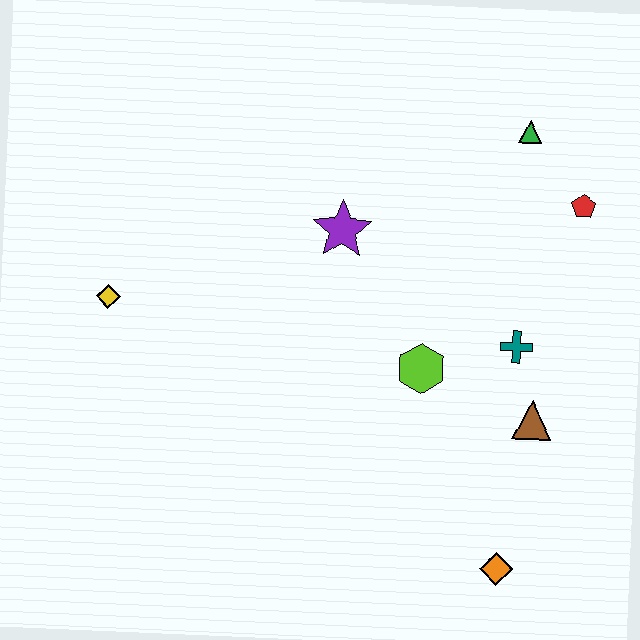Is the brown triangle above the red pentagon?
No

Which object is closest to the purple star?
The lime hexagon is closest to the purple star.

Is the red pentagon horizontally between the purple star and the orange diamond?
No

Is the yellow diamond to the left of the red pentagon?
Yes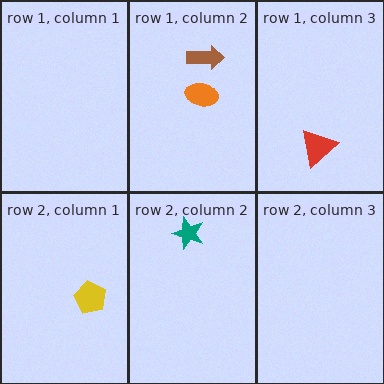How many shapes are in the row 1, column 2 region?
2.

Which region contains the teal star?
The row 2, column 2 region.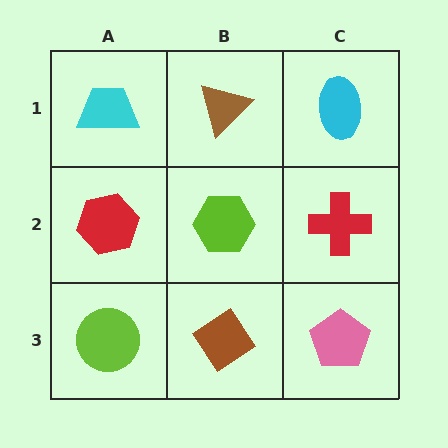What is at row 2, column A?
A red hexagon.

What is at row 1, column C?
A cyan ellipse.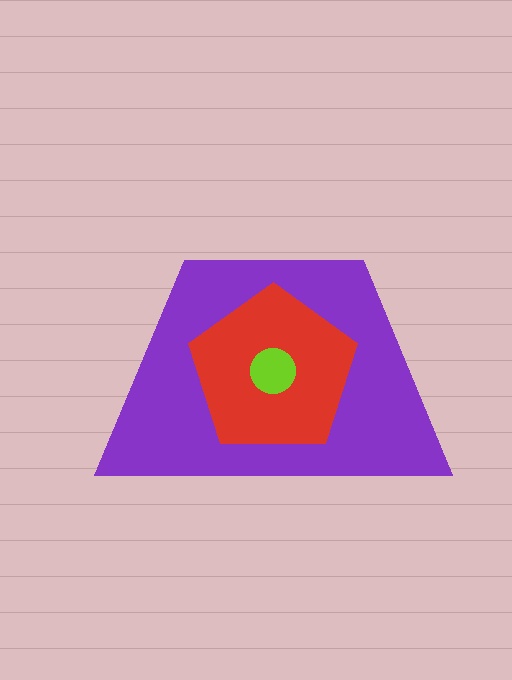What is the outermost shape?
The purple trapezoid.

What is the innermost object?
The lime circle.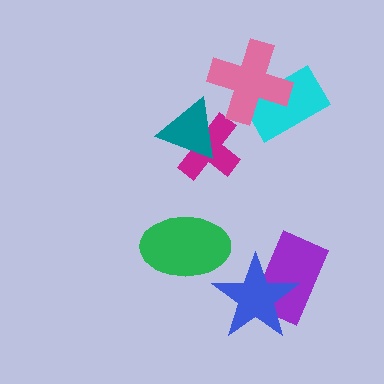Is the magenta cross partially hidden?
Yes, it is partially covered by another shape.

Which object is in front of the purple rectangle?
The blue star is in front of the purple rectangle.